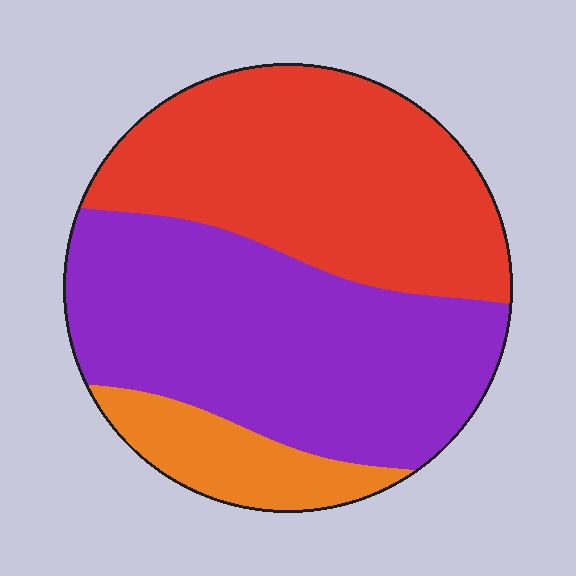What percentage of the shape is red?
Red takes up about two fifths (2/5) of the shape.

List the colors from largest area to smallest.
From largest to smallest: purple, red, orange.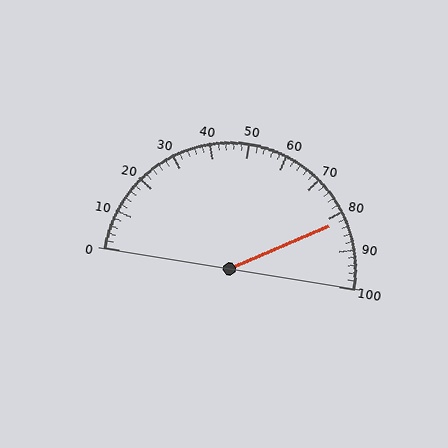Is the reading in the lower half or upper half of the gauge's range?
The reading is in the upper half of the range (0 to 100).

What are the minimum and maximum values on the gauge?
The gauge ranges from 0 to 100.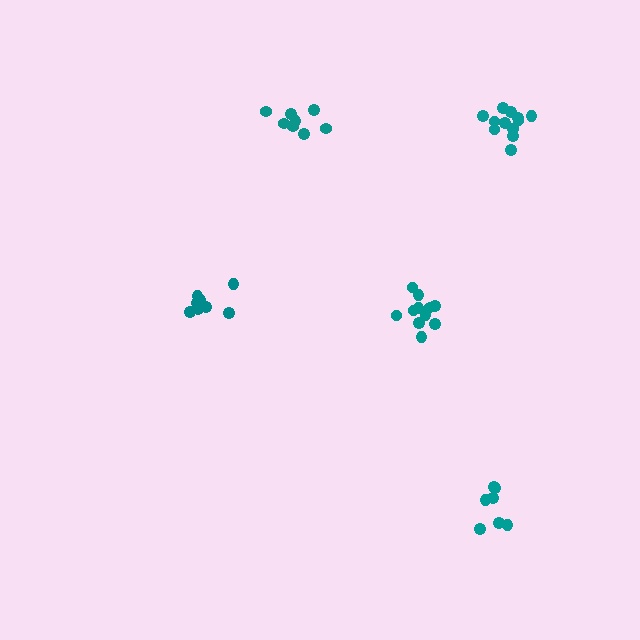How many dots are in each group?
Group 1: 7 dots, Group 2: 8 dots, Group 3: 12 dots, Group 4: 11 dots, Group 5: 8 dots (46 total).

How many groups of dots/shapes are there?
There are 5 groups.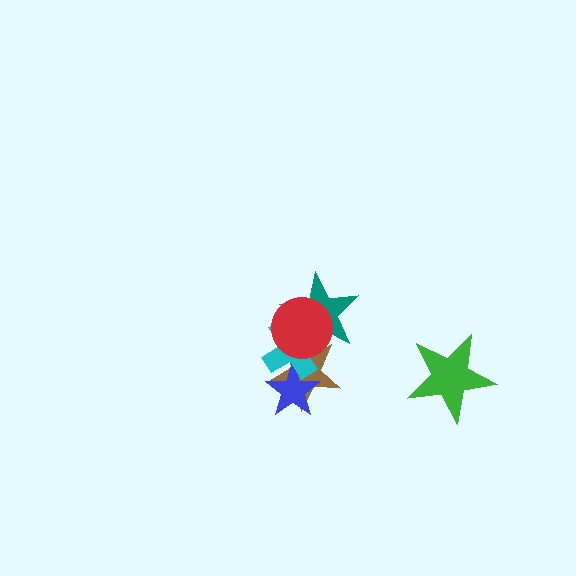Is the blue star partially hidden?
Yes, it is partially covered by another shape.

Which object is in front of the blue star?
The cyan cross is in front of the blue star.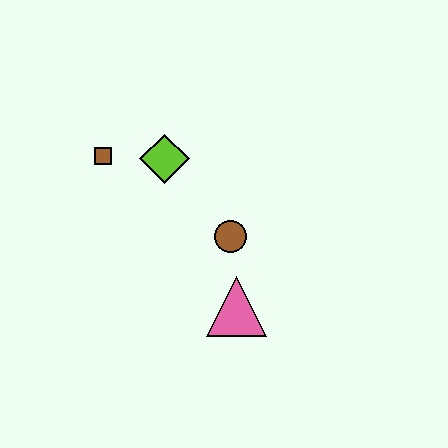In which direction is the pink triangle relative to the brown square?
The pink triangle is below the brown square.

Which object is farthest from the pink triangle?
The brown square is farthest from the pink triangle.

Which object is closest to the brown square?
The lime diamond is closest to the brown square.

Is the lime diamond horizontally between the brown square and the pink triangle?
Yes